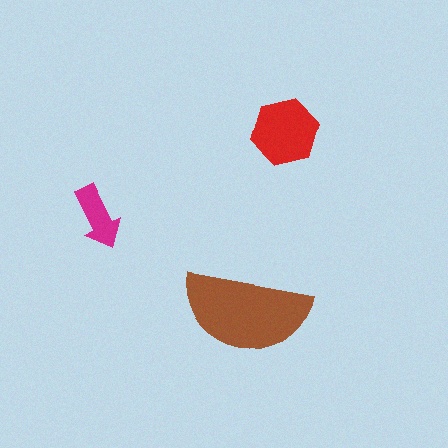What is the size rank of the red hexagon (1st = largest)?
2nd.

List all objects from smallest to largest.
The magenta arrow, the red hexagon, the brown semicircle.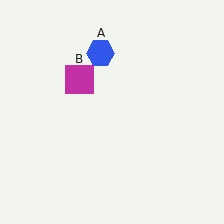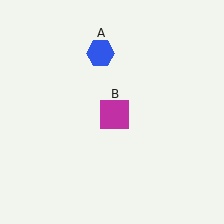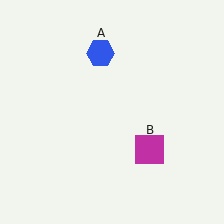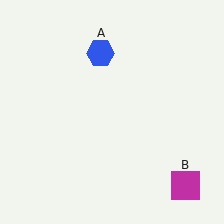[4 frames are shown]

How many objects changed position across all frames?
1 object changed position: magenta square (object B).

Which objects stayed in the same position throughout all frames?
Blue hexagon (object A) remained stationary.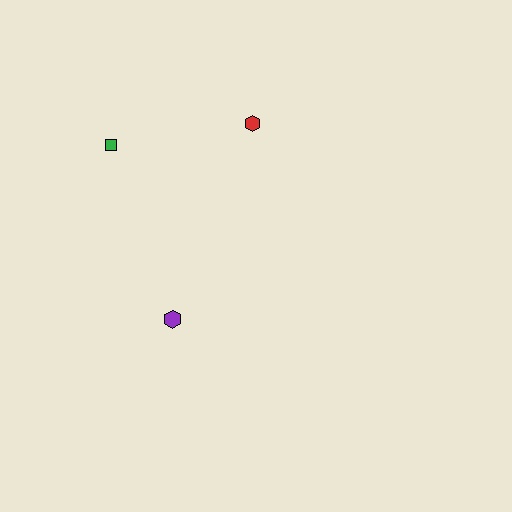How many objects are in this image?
There are 3 objects.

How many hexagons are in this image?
There are 2 hexagons.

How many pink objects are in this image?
There are no pink objects.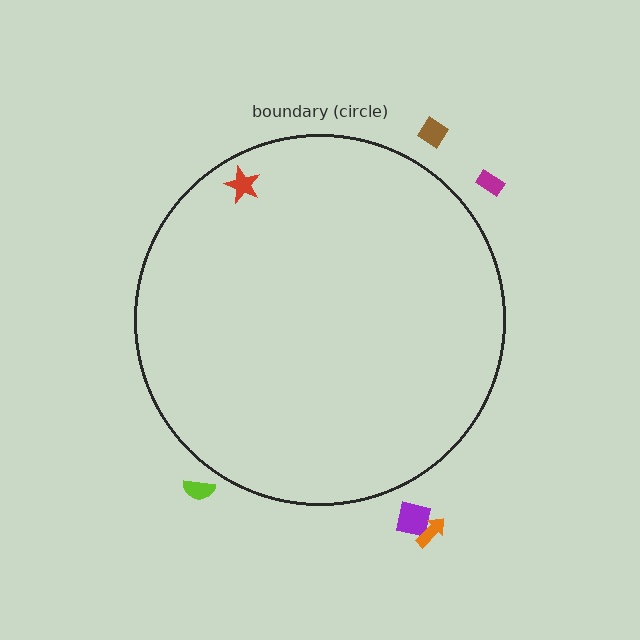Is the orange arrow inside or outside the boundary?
Outside.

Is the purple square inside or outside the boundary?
Outside.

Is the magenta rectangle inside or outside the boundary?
Outside.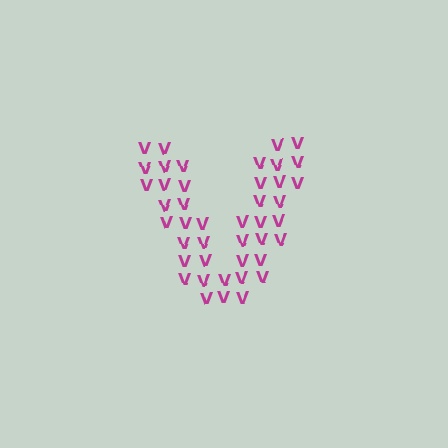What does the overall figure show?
The overall figure shows the letter V.